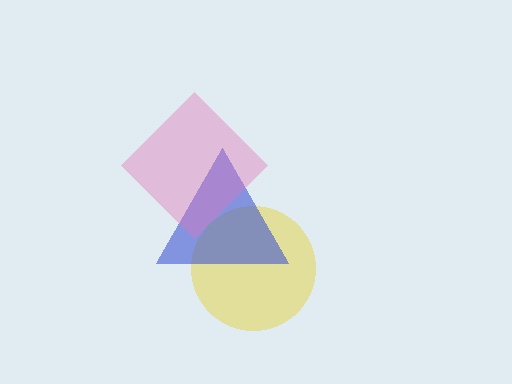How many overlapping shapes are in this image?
There are 3 overlapping shapes in the image.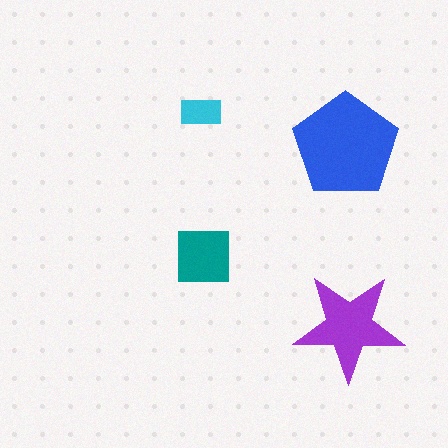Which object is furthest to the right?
The purple star is rightmost.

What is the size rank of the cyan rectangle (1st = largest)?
4th.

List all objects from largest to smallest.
The blue pentagon, the purple star, the teal square, the cyan rectangle.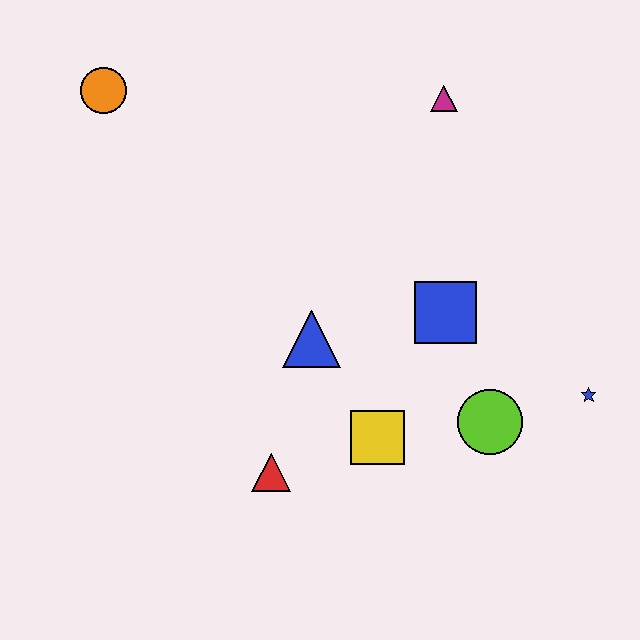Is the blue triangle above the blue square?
No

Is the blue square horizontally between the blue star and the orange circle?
Yes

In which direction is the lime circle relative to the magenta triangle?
The lime circle is below the magenta triangle.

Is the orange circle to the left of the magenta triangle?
Yes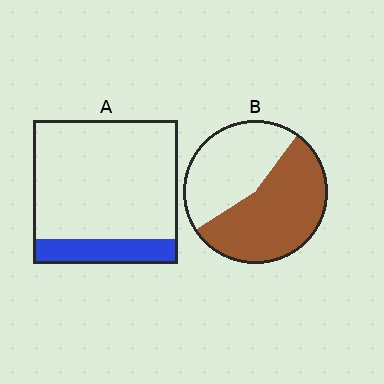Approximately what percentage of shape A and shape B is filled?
A is approximately 15% and B is approximately 55%.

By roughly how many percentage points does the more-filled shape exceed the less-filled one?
By roughly 40 percentage points (B over A).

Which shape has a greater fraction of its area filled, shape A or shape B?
Shape B.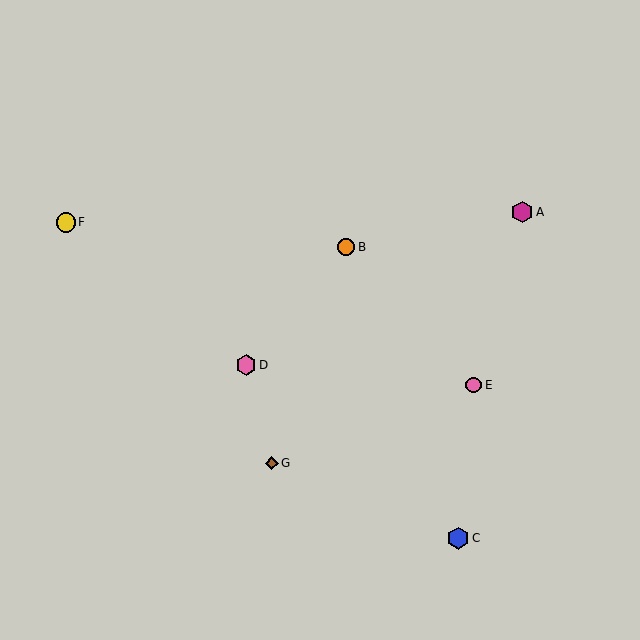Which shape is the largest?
The blue hexagon (labeled C) is the largest.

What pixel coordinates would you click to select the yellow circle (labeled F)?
Click at (66, 223) to select the yellow circle F.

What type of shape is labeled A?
Shape A is a magenta hexagon.